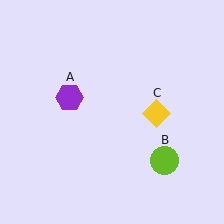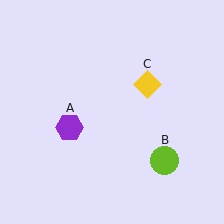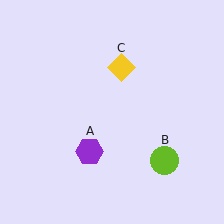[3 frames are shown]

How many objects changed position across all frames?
2 objects changed position: purple hexagon (object A), yellow diamond (object C).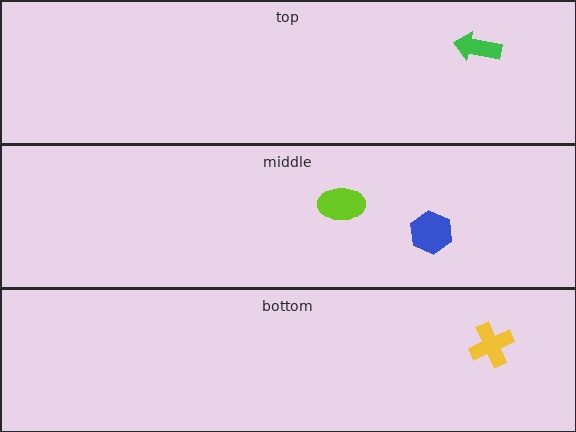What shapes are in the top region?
The green arrow.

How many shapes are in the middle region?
2.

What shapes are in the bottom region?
The yellow cross.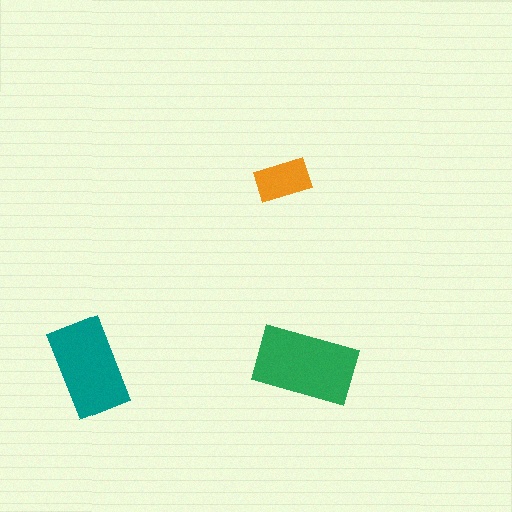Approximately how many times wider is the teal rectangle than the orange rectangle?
About 1.5 times wider.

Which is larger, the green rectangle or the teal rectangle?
The green one.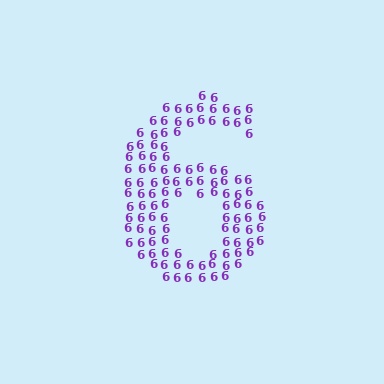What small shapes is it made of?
It is made of small digit 6's.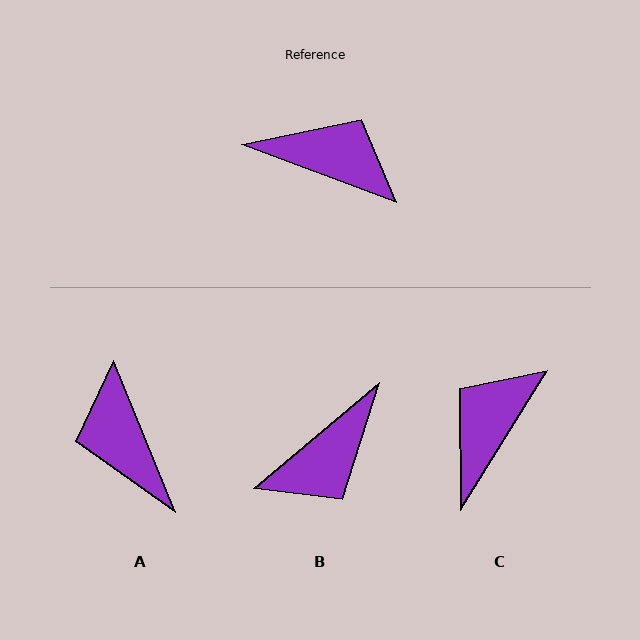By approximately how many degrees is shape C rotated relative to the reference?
Approximately 79 degrees counter-clockwise.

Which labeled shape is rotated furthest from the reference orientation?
A, about 133 degrees away.